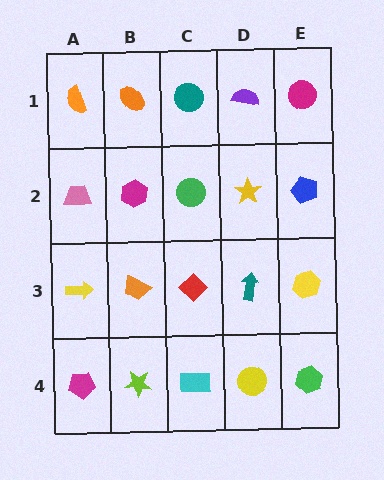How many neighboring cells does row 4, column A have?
2.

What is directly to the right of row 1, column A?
An orange ellipse.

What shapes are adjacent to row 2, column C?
A teal circle (row 1, column C), a red diamond (row 3, column C), a magenta hexagon (row 2, column B), a yellow star (row 2, column D).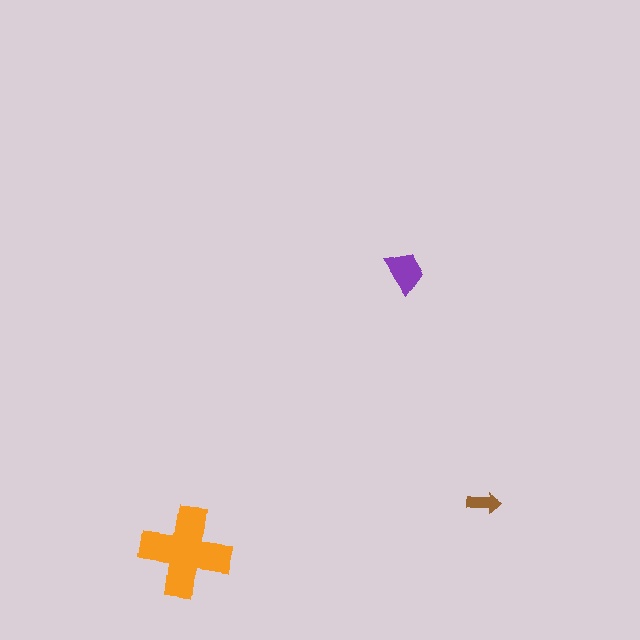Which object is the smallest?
The brown arrow.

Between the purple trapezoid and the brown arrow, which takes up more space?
The purple trapezoid.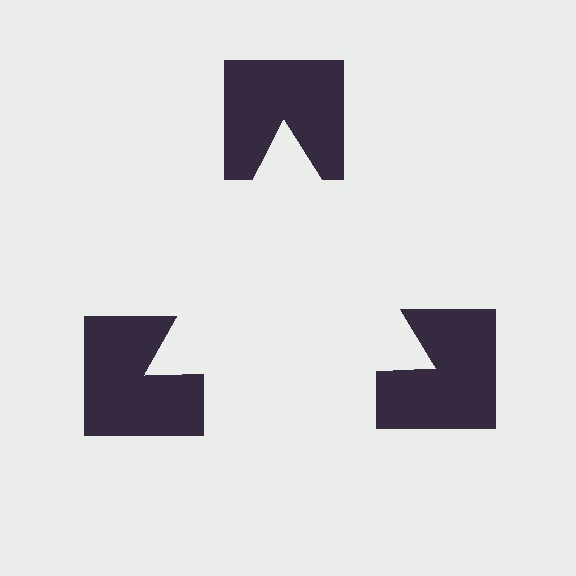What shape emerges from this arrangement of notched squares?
An illusory triangle — its edges are inferred from the aligned wedge cuts in the notched squares, not physically drawn.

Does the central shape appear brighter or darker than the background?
It typically appears slightly brighter than the background, even though no actual brightness change is drawn.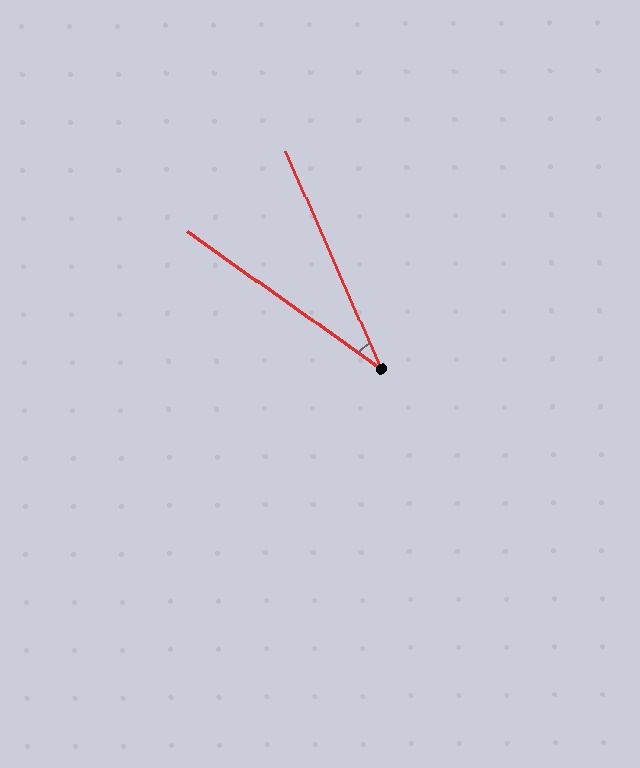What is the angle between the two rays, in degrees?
Approximately 31 degrees.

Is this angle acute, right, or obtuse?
It is acute.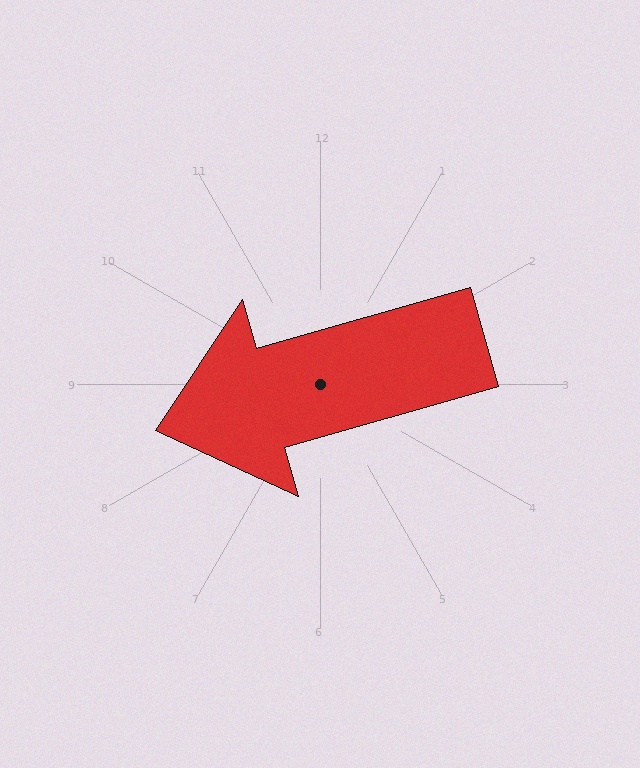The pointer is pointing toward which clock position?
Roughly 8 o'clock.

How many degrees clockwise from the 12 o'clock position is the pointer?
Approximately 254 degrees.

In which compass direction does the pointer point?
West.